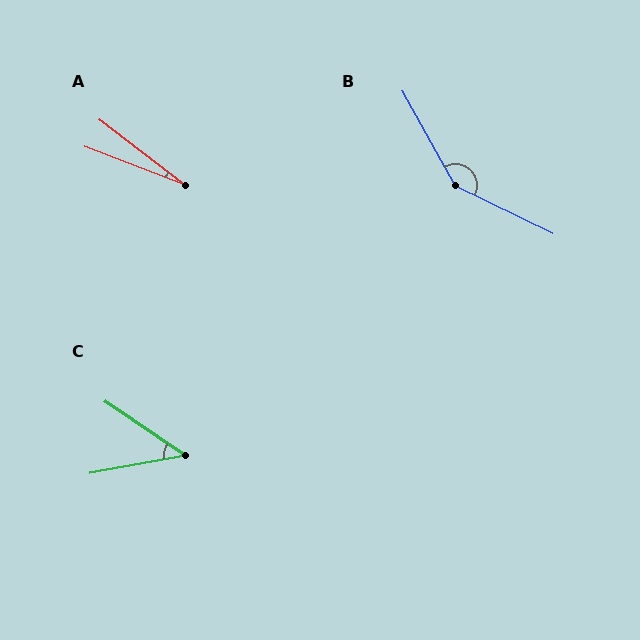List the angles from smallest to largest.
A (17°), C (45°), B (145°).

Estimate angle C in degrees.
Approximately 45 degrees.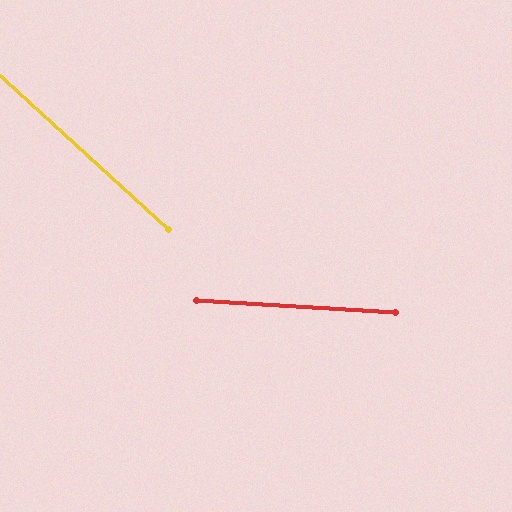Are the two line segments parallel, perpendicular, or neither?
Neither parallel nor perpendicular — they differ by about 39°.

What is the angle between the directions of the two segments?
Approximately 39 degrees.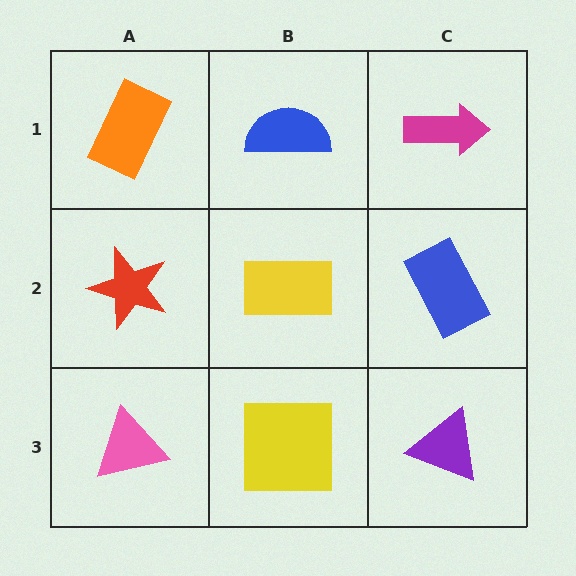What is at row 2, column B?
A yellow rectangle.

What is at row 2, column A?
A red star.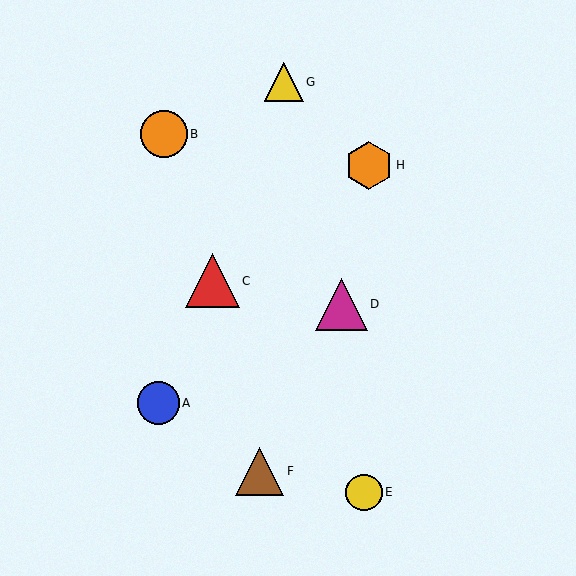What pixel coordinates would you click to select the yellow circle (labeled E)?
Click at (364, 492) to select the yellow circle E.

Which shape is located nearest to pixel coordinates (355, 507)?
The yellow circle (labeled E) at (364, 492) is nearest to that location.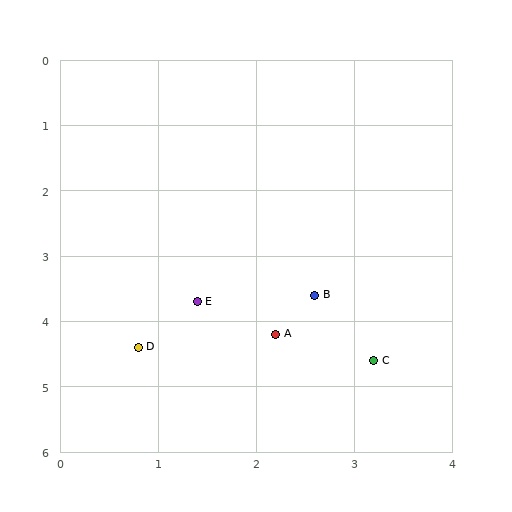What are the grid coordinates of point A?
Point A is at approximately (2.2, 4.2).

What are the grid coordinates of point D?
Point D is at approximately (0.8, 4.4).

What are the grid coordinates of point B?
Point B is at approximately (2.6, 3.6).